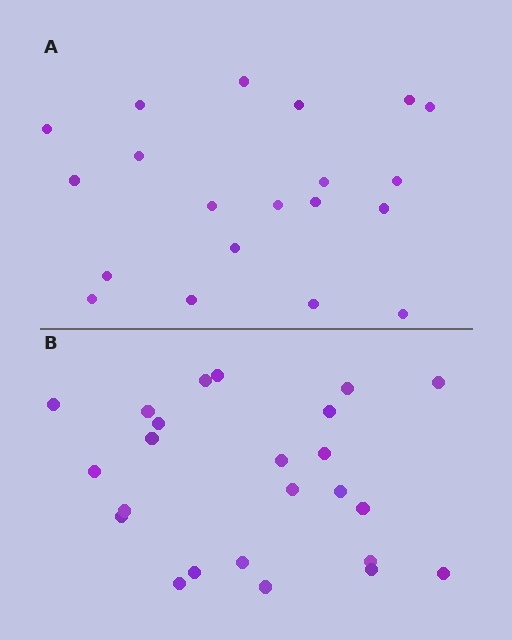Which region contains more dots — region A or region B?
Region B (the bottom region) has more dots.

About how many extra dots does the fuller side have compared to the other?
Region B has about 4 more dots than region A.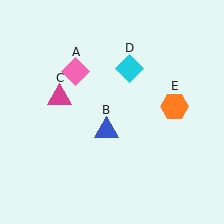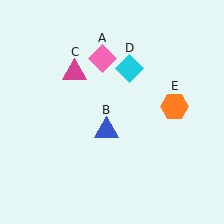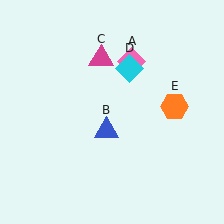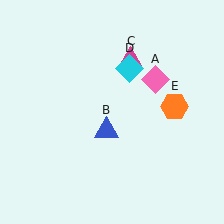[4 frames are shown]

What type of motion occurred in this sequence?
The pink diamond (object A), magenta triangle (object C) rotated clockwise around the center of the scene.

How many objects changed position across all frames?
2 objects changed position: pink diamond (object A), magenta triangle (object C).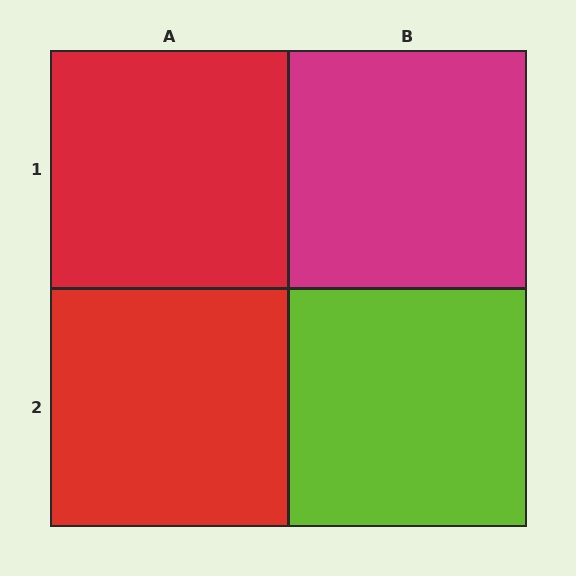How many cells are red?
2 cells are red.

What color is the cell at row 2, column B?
Lime.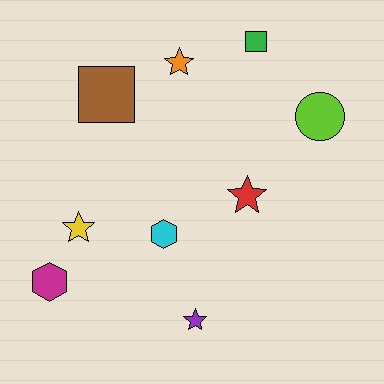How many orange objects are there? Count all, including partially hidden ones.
There is 1 orange object.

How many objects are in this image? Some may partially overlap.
There are 9 objects.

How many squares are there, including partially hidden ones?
There are 2 squares.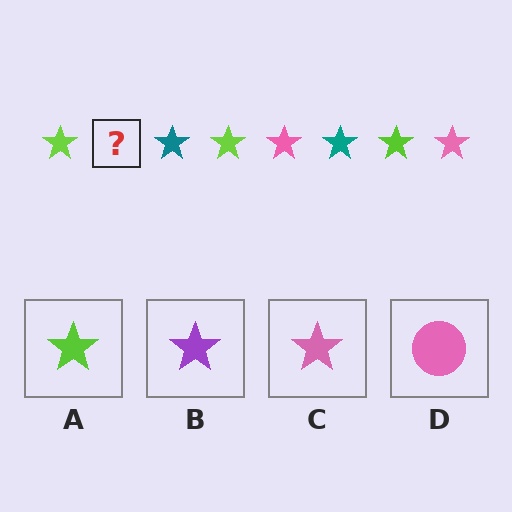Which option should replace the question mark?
Option C.